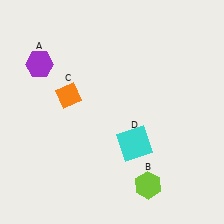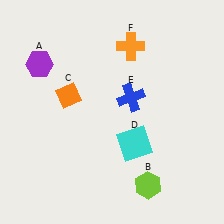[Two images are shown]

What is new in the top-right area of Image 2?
An orange cross (F) was added in the top-right area of Image 2.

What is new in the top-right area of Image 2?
A blue cross (E) was added in the top-right area of Image 2.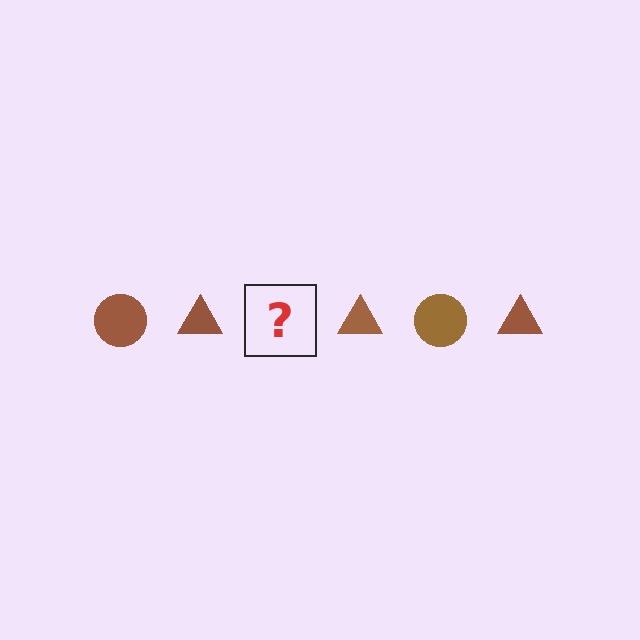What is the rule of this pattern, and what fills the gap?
The rule is that the pattern cycles through circle, triangle shapes in brown. The gap should be filled with a brown circle.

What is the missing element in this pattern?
The missing element is a brown circle.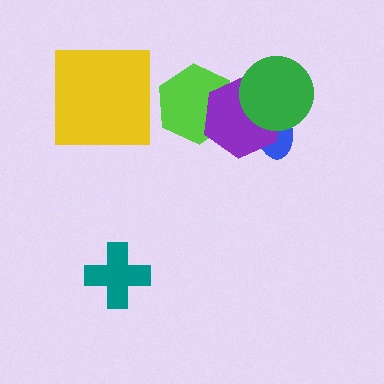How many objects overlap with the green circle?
2 objects overlap with the green circle.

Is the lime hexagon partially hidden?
Yes, it is partially covered by another shape.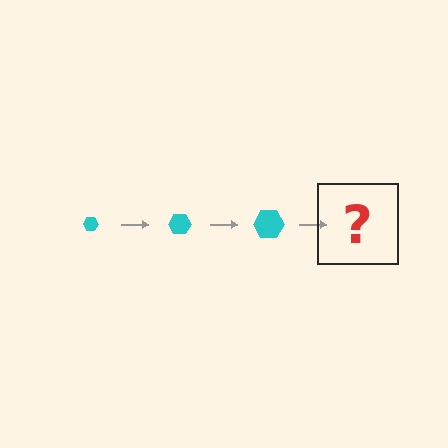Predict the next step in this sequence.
The next step is a cyan hexagon, larger than the previous one.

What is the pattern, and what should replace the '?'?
The pattern is that the hexagon gets progressively larger each step. The '?' should be a cyan hexagon, larger than the previous one.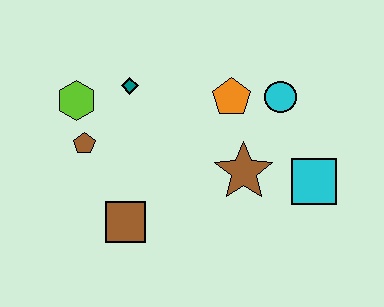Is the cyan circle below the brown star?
No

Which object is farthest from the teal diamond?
The cyan square is farthest from the teal diamond.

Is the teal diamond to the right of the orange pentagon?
No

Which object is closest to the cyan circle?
The orange pentagon is closest to the cyan circle.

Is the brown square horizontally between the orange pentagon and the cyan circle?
No